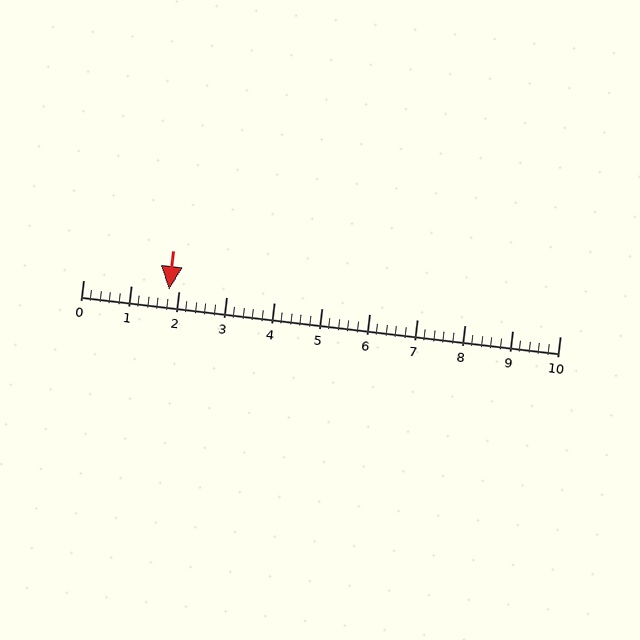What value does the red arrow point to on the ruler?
The red arrow points to approximately 1.8.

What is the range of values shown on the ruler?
The ruler shows values from 0 to 10.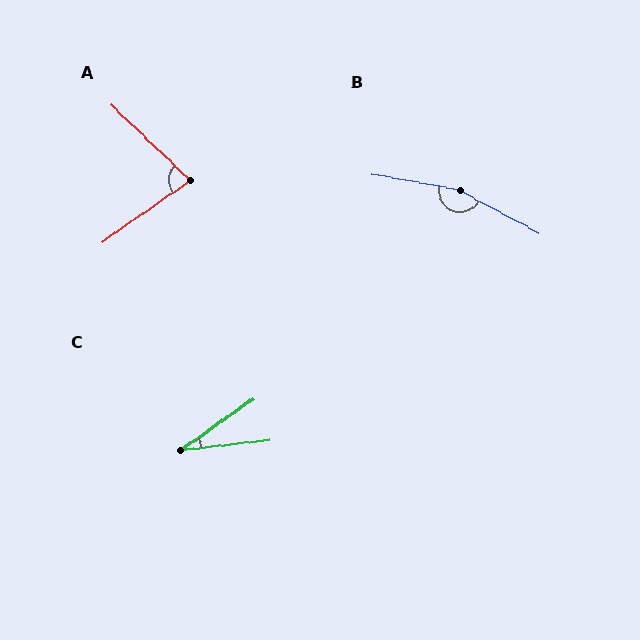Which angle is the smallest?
C, at approximately 28 degrees.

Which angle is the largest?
B, at approximately 162 degrees.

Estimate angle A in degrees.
Approximately 79 degrees.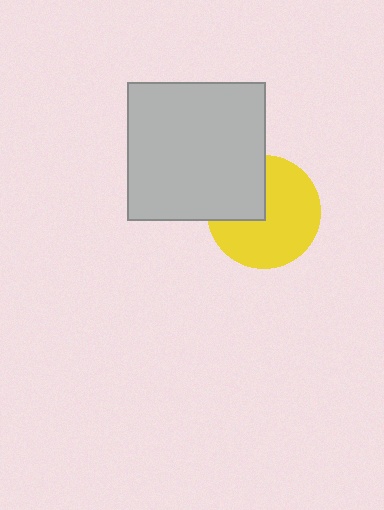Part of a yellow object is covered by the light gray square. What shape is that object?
It is a circle.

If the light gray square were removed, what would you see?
You would see the complete yellow circle.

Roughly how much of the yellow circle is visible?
Most of it is visible (roughly 69%).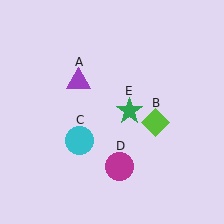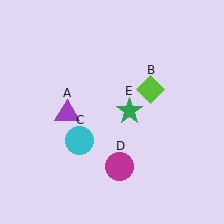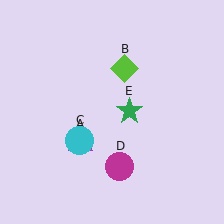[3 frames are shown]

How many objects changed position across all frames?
2 objects changed position: purple triangle (object A), lime diamond (object B).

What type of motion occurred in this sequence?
The purple triangle (object A), lime diamond (object B) rotated counterclockwise around the center of the scene.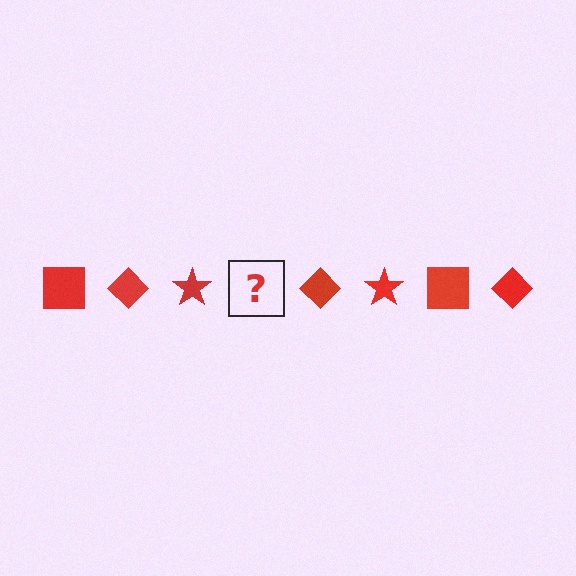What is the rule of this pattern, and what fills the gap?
The rule is that the pattern cycles through square, diamond, star shapes in red. The gap should be filled with a red square.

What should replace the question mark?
The question mark should be replaced with a red square.